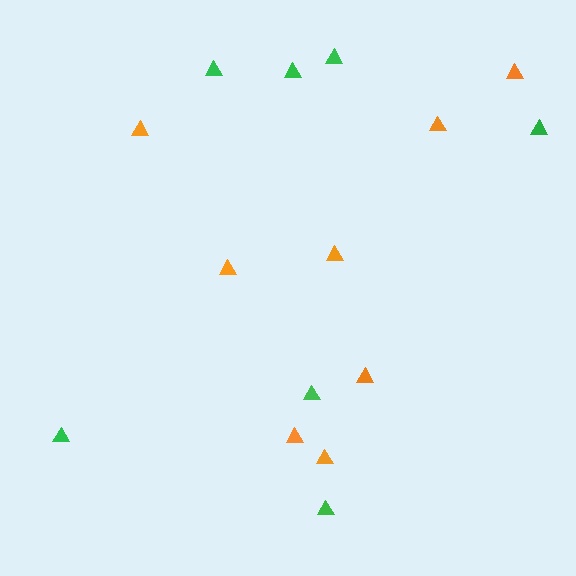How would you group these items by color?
There are 2 groups: one group of orange triangles (8) and one group of green triangles (7).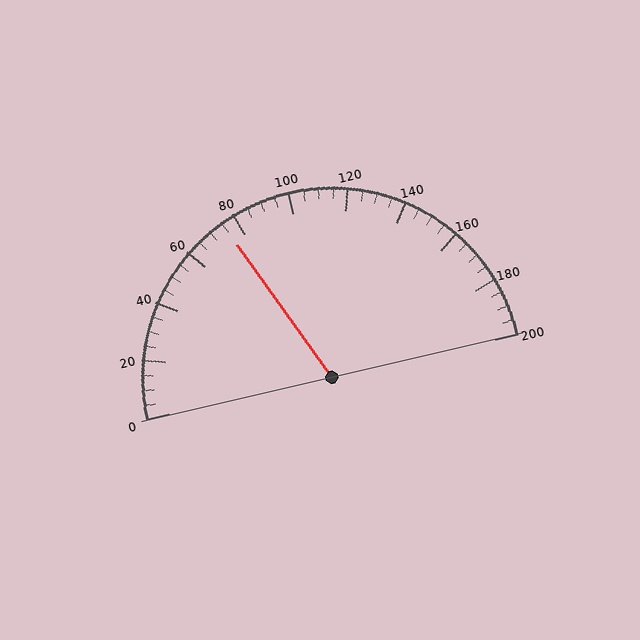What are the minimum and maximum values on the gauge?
The gauge ranges from 0 to 200.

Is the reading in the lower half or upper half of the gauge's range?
The reading is in the lower half of the range (0 to 200).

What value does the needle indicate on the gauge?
The needle indicates approximately 75.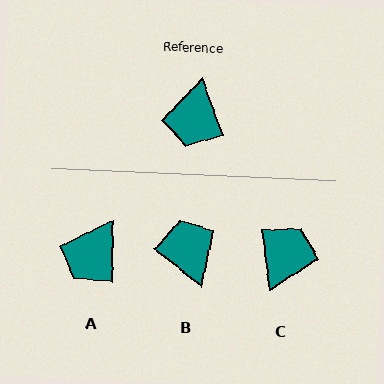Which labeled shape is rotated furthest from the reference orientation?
C, about 167 degrees away.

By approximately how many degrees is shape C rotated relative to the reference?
Approximately 167 degrees counter-clockwise.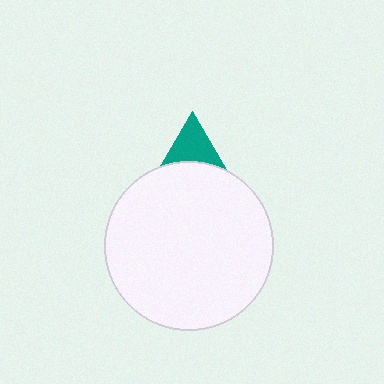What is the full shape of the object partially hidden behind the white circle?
The partially hidden object is a teal triangle.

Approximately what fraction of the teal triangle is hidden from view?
Roughly 56% of the teal triangle is hidden behind the white circle.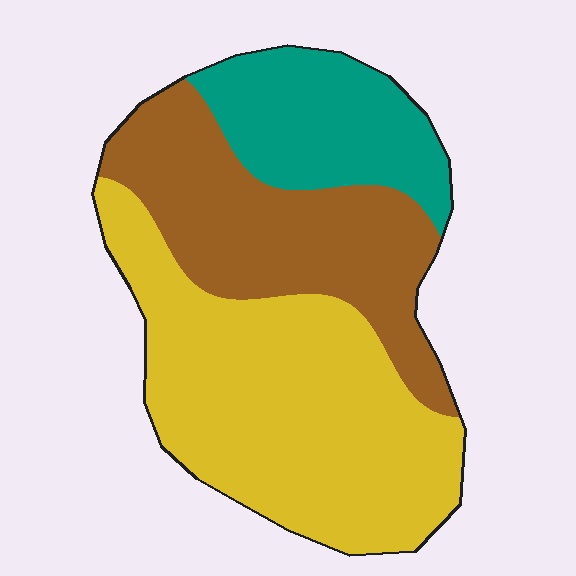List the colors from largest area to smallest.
From largest to smallest: yellow, brown, teal.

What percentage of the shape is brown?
Brown takes up about one third (1/3) of the shape.